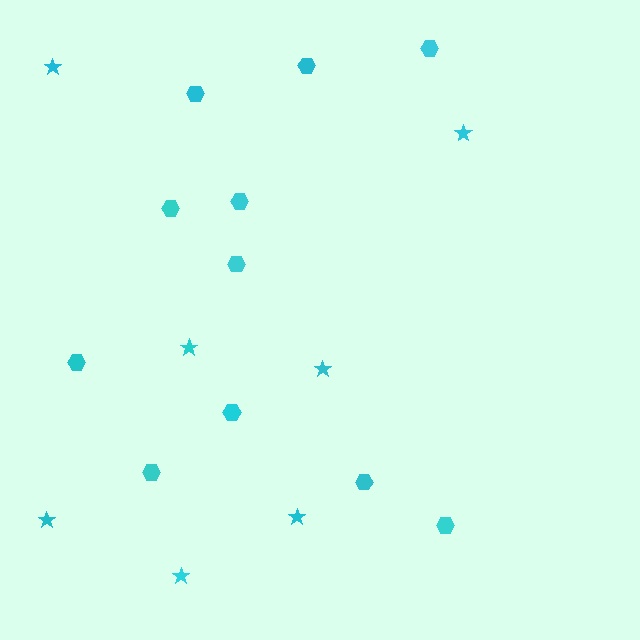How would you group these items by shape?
There are 2 groups: one group of hexagons (11) and one group of stars (7).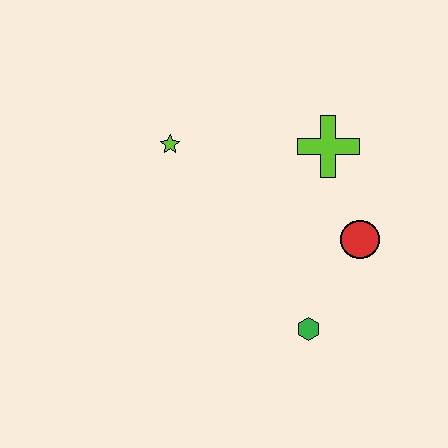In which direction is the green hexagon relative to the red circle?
The green hexagon is below the red circle.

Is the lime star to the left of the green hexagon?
Yes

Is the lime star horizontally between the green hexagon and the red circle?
No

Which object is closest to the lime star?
The lime cross is closest to the lime star.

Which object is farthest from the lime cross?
The green hexagon is farthest from the lime cross.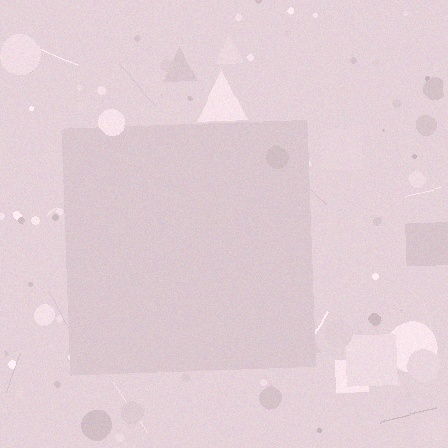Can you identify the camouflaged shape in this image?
The camouflaged shape is a square.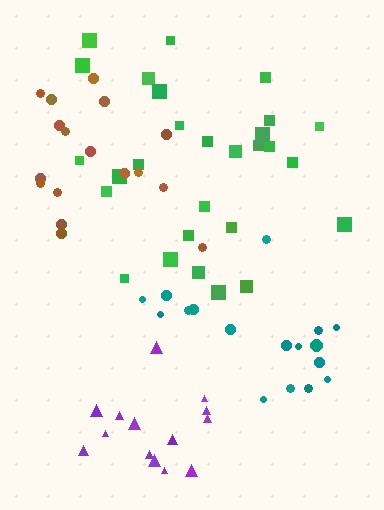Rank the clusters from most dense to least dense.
purple, green, brown, teal.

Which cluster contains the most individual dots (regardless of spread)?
Green (28).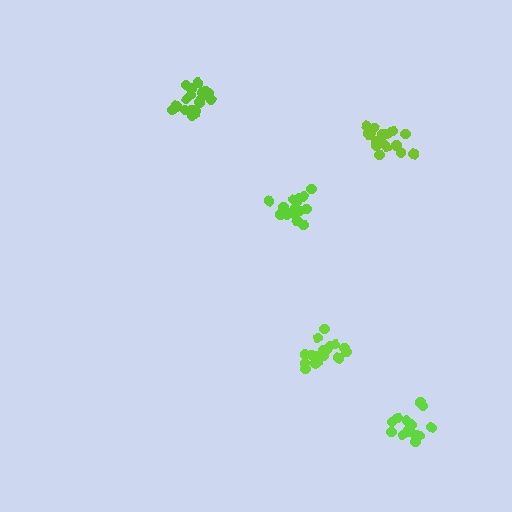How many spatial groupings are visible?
There are 5 spatial groupings.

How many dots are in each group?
Group 1: 16 dots, Group 2: 18 dots, Group 3: 20 dots, Group 4: 17 dots, Group 5: 18 dots (89 total).